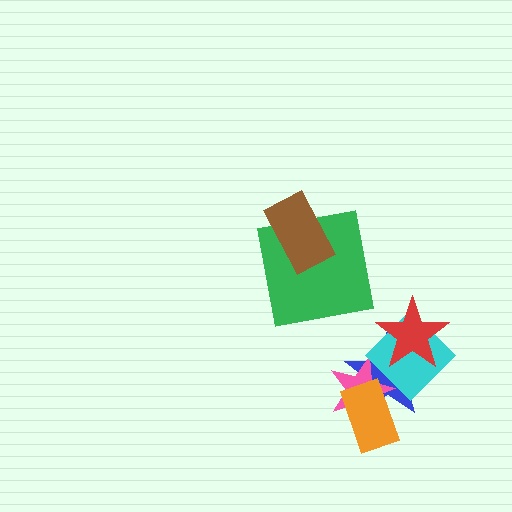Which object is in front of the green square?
The brown rectangle is in front of the green square.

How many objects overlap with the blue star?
4 objects overlap with the blue star.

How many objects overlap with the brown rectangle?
1 object overlaps with the brown rectangle.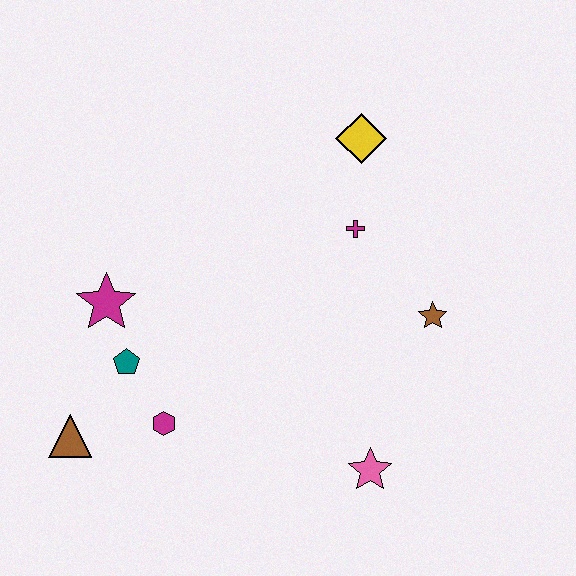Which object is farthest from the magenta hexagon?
The yellow diamond is farthest from the magenta hexagon.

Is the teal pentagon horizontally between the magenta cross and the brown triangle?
Yes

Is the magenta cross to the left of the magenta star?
No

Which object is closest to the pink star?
The brown star is closest to the pink star.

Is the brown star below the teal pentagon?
No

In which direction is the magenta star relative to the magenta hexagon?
The magenta star is above the magenta hexagon.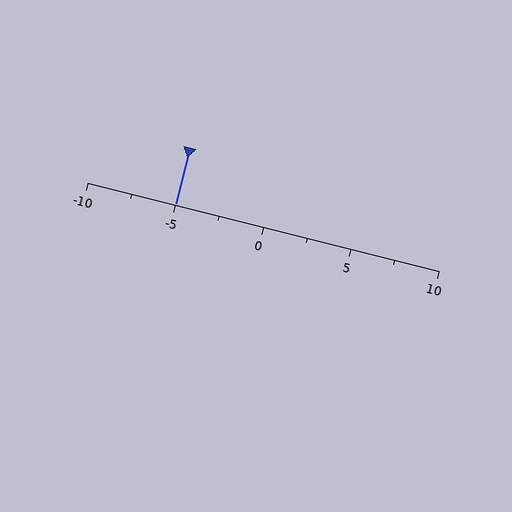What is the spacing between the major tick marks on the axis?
The major ticks are spaced 5 apart.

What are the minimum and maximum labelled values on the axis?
The axis runs from -10 to 10.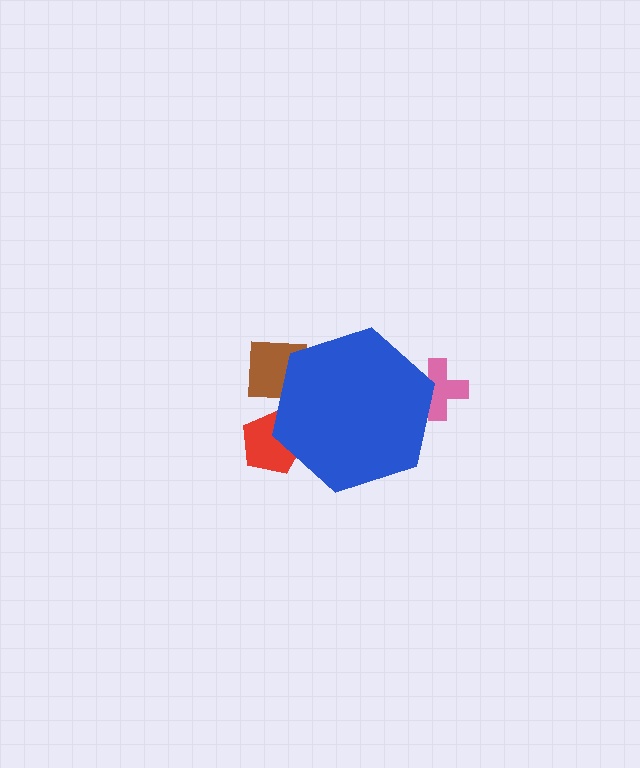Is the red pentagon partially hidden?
Yes, the red pentagon is partially hidden behind the blue hexagon.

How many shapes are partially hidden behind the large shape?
3 shapes are partially hidden.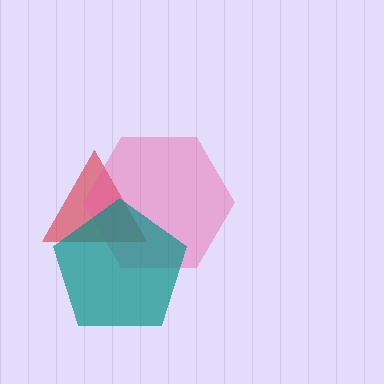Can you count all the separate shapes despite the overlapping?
Yes, there are 3 separate shapes.